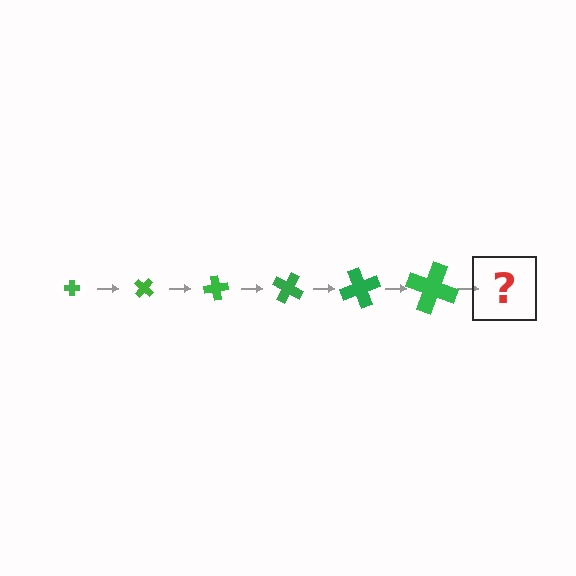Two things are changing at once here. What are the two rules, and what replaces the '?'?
The two rules are that the cross grows larger each step and it rotates 40 degrees each step. The '?' should be a cross, larger than the previous one and rotated 240 degrees from the start.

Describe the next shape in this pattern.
It should be a cross, larger than the previous one and rotated 240 degrees from the start.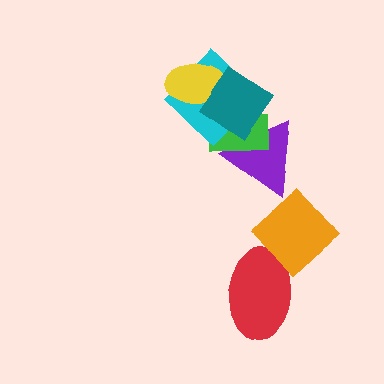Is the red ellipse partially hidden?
Yes, it is partially covered by another shape.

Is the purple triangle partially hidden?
Yes, it is partially covered by another shape.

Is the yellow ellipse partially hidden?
Yes, it is partially covered by another shape.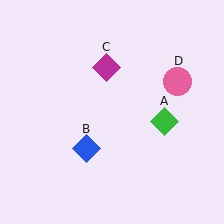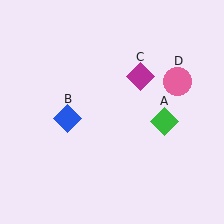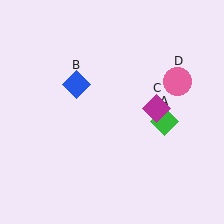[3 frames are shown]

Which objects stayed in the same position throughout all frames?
Green diamond (object A) and pink circle (object D) remained stationary.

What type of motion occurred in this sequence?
The blue diamond (object B), magenta diamond (object C) rotated clockwise around the center of the scene.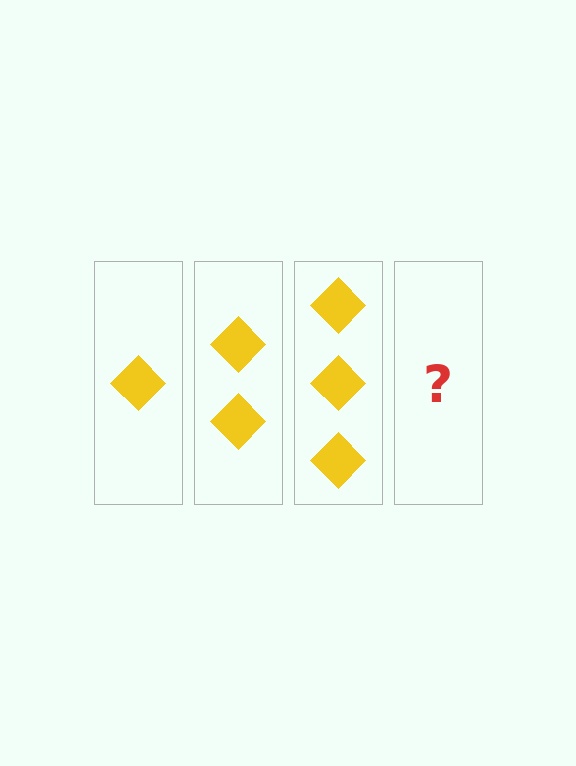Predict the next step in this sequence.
The next step is 4 diamonds.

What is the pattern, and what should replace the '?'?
The pattern is that each step adds one more diamond. The '?' should be 4 diamonds.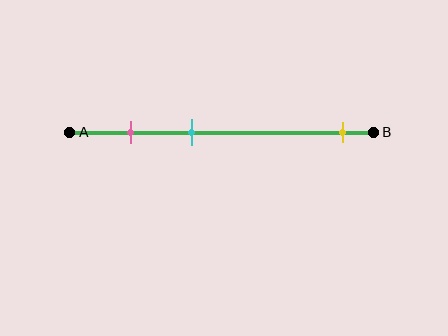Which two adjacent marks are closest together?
The pink and cyan marks are the closest adjacent pair.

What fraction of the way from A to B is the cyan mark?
The cyan mark is approximately 40% (0.4) of the way from A to B.